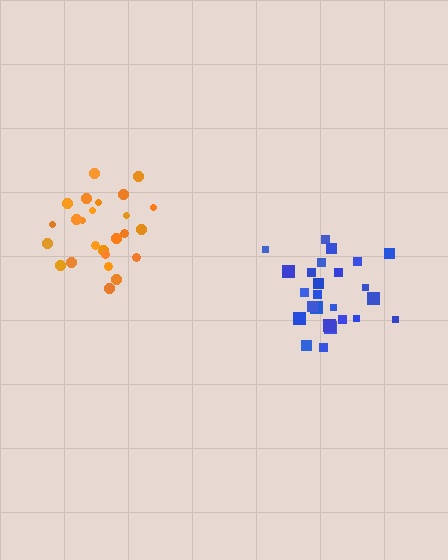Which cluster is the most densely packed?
Blue.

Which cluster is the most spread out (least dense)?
Orange.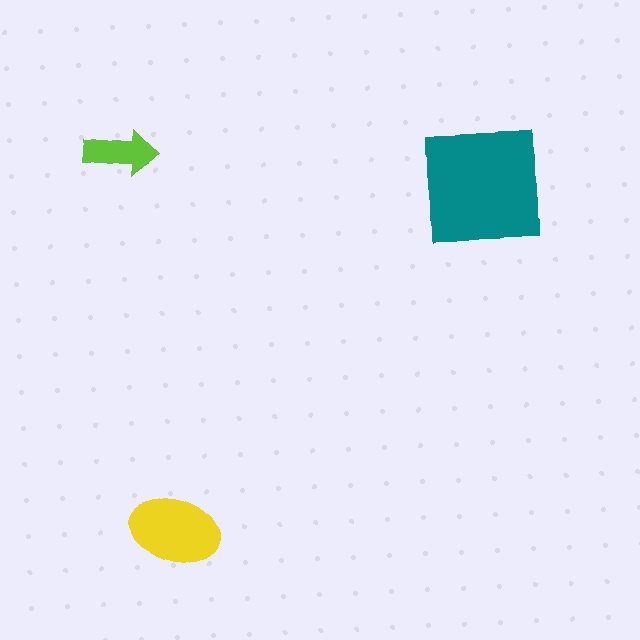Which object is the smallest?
The lime arrow.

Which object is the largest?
The teal square.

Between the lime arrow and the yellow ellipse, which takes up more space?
The yellow ellipse.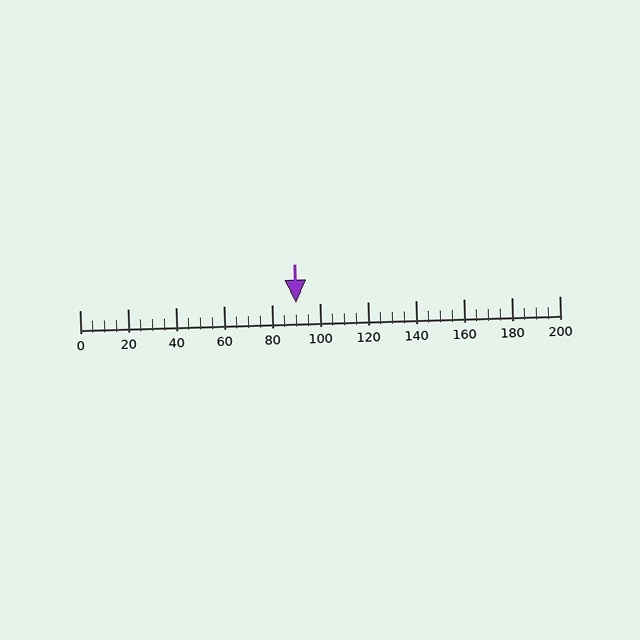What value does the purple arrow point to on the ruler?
The purple arrow points to approximately 90.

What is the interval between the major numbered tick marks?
The major tick marks are spaced 20 units apart.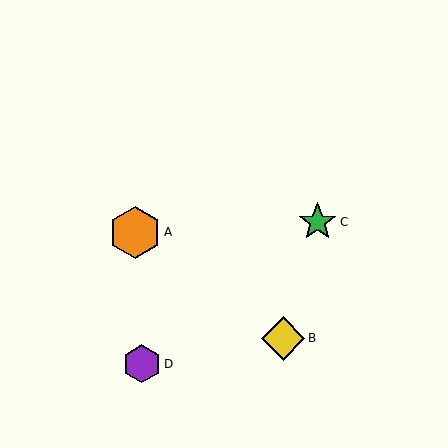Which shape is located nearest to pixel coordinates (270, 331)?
The yellow diamond (labeled B) at (283, 339) is nearest to that location.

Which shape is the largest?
The orange hexagon (labeled A) is the largest.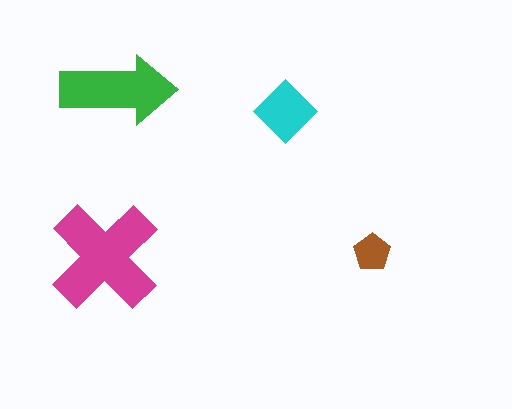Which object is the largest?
The magenta cross.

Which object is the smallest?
The brown pentagon.